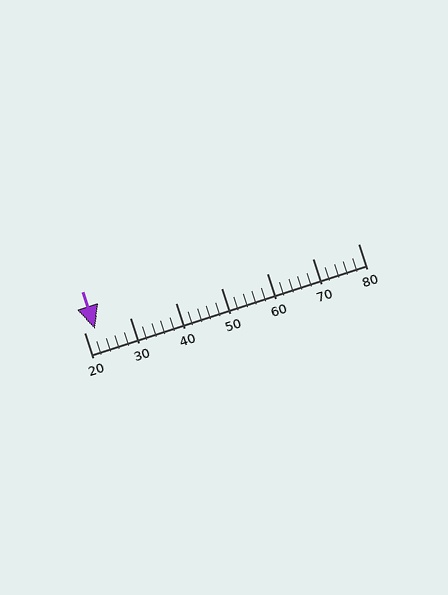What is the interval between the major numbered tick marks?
The major tick marks are spaced 10 units apart.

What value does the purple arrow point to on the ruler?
The purple arrow points to approximately 22.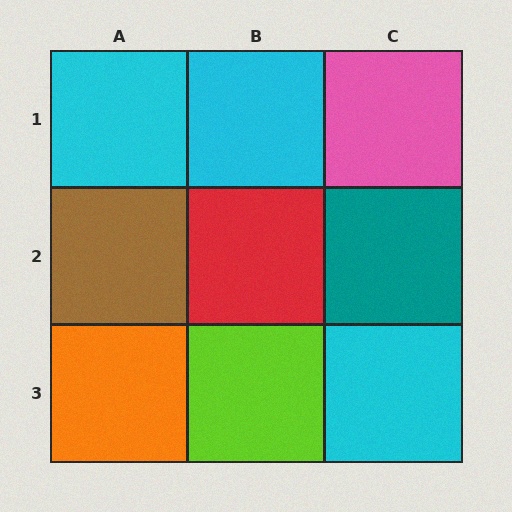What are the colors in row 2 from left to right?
Brown, red, teal.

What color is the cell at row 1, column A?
Cyan.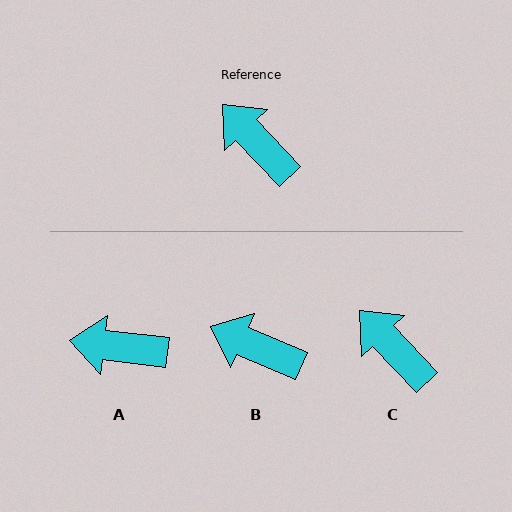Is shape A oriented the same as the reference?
No, it is off by about 40 degrees.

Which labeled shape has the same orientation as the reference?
C.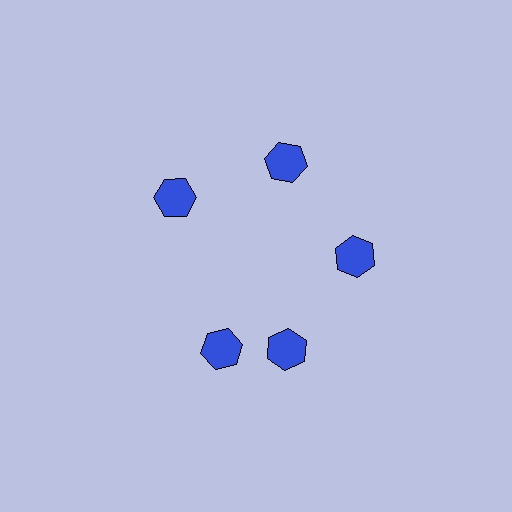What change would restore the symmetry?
The symmetry would be restored by rotating it back into even spacing with its neighbors so that all 5 hexagons sit at equal angles and equal distance from the center.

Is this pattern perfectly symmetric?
No. The 5 blue hexagons are arranged in a ring, but one element near the 8 o'clock position is rotated out of alignment along the ring, breaking the 5-fold rotational symmetry.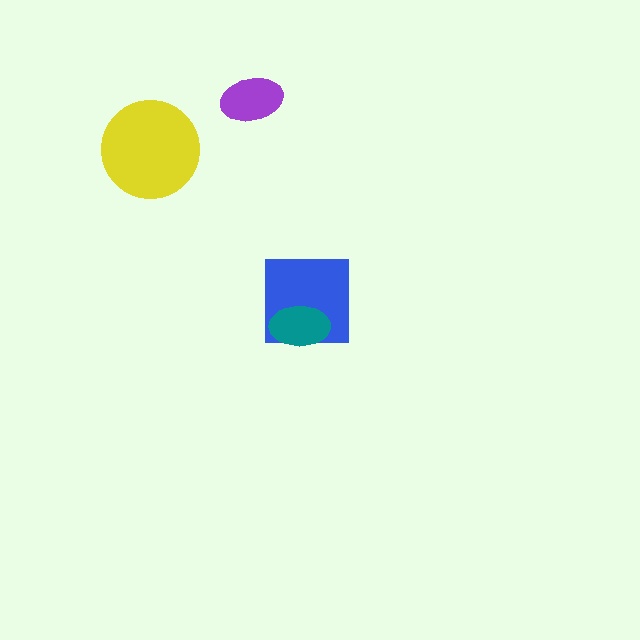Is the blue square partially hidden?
Yes, it is partially covered by another shape.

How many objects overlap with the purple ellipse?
0 objects overlap with the purple ellipse.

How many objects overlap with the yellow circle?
0 objects overlap with the yellow circle.